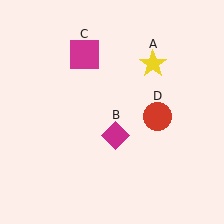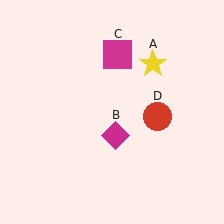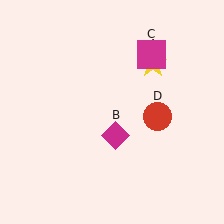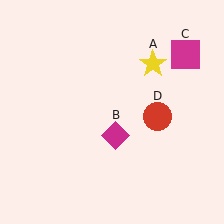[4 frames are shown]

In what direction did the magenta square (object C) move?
The magenta square (object C) moved right.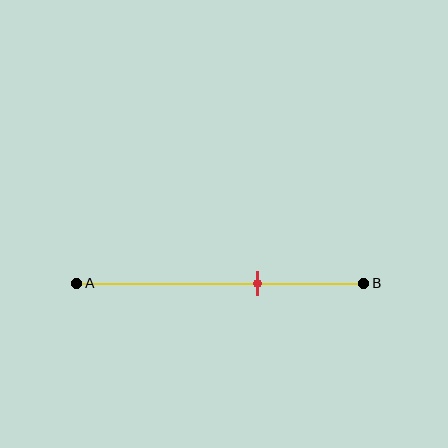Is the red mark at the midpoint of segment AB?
No, the mark is at about 65% from A, not at the 50% midpoint.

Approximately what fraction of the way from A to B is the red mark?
The red mark is approximately 65% of the way from A to B.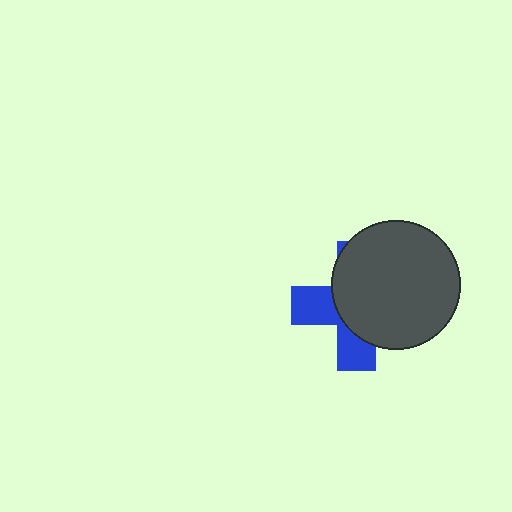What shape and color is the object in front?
The object in front is a dark gray circle.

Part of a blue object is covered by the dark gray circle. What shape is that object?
It is a cross.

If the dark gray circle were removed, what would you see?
You would see the complete blue cross.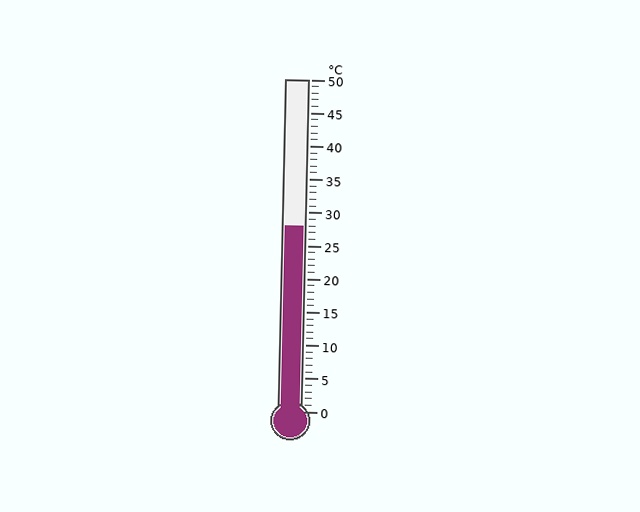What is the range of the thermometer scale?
The thermometer scale ranges from 0°C to 50°C.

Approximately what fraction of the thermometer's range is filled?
The thermometer is filled to approximately 55% of its range.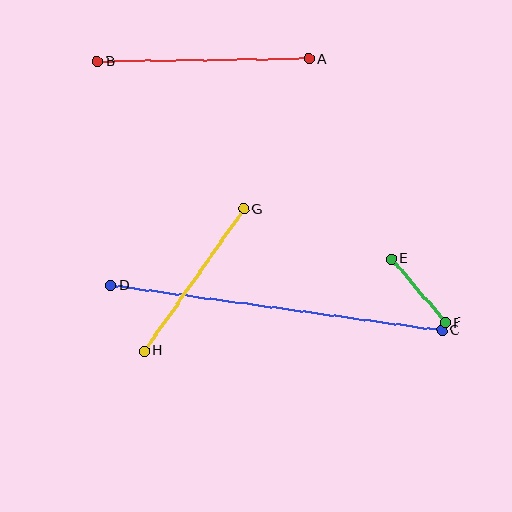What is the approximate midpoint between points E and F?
The midpoint is at approximately (418, 291) pixels.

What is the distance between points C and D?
The distance is approximately 334 pixels.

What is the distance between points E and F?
The distance is approximately 84 pixels.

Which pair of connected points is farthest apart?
Points C and D are farthest apart.